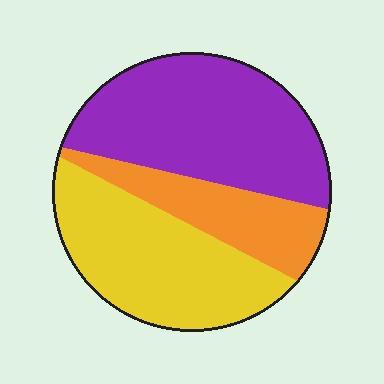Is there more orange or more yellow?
Yellow.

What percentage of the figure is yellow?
Yellow covers 37% of the figure.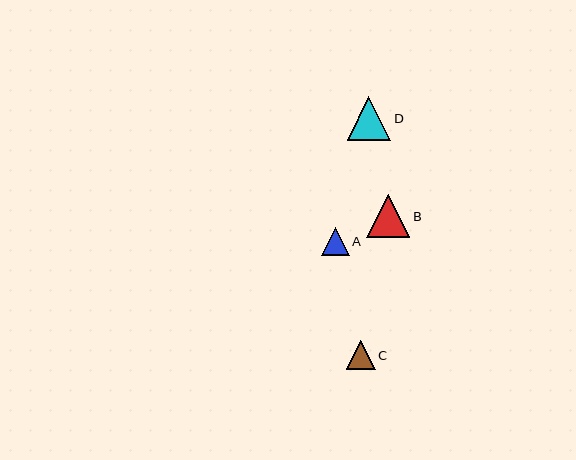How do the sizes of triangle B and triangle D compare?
Triangle B and triangle D are approximately the same size.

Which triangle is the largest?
Triangle B is the largest with a size of approximately 43 pixels.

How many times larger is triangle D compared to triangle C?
Triangle D is approximately 1.5 times the size of triangle C.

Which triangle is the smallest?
Triangle A is the smallest with a size of approximately 27 pixels.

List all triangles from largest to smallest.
From largest to smallest: B, D, C, A.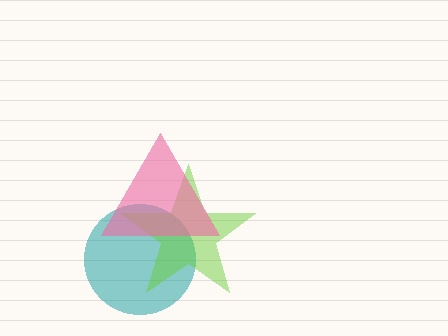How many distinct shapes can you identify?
There are 3 distinct shapes: a teal circle, a lime star, a pink triangle.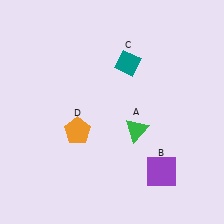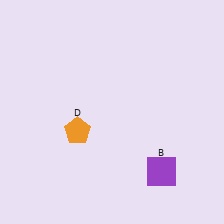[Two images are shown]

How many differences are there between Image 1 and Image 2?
There are 2 differences between the two images.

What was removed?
The teal diamond (C), the green triangle (A) were removed in Image 2.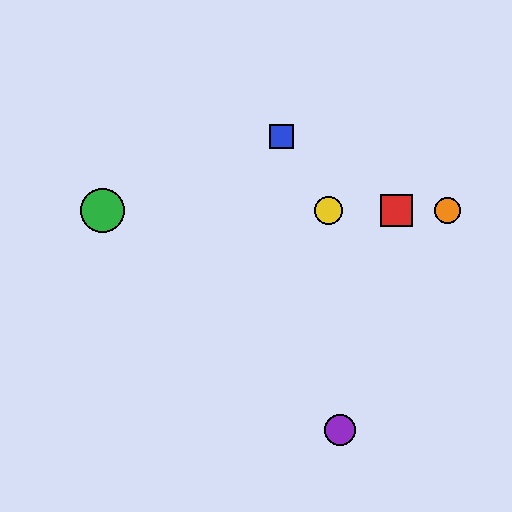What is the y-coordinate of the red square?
The red square is at y≈211.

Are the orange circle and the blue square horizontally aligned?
No, the orange circle is at y≈211 and the blue square is at y≈137.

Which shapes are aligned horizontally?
The red square, the green circle, the yellow circle, the orange circle are aligned horizontally.